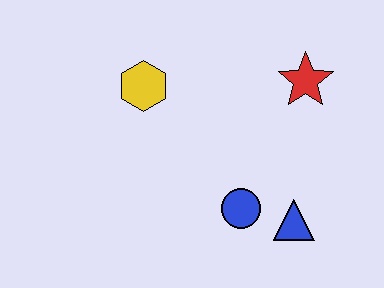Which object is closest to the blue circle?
The blue triangle is closest to the blue circle.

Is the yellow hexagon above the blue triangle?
Yes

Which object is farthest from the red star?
The yellow hexagon is farthest from the red star.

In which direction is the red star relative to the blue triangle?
The red star is above the blue triangle.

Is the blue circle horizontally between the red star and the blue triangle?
No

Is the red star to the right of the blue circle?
Yes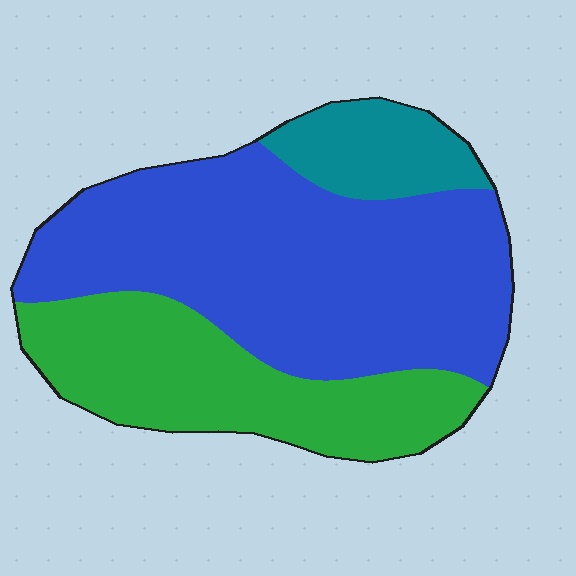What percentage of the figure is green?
Green covers around 30% of the figure.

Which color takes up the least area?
Teal, at roughly 10%.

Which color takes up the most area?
Blue, at roughly 55%.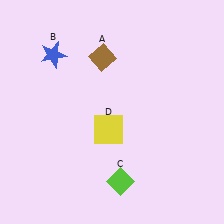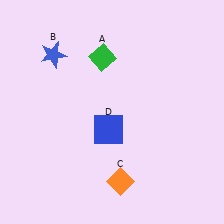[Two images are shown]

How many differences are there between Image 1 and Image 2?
There are 3 differences between the two images.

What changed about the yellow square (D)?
In Image 1, D is yellow. In Image 2, it changed to blue.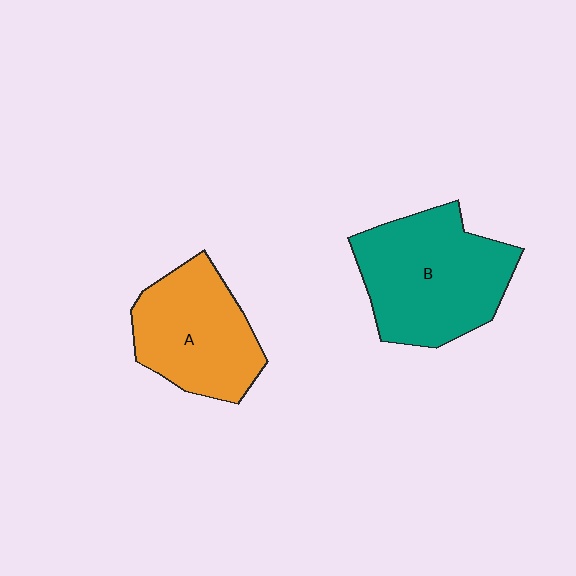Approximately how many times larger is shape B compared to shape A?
Approximately 1.2 times.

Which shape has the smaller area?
Shape A (orange).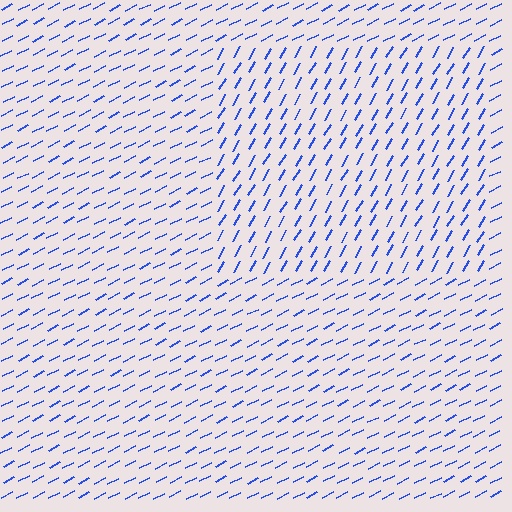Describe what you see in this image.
The image is filled with small blue line segments. A rectangle region in the image has lines oriented differently from the surrounding lines, creating a visible texture boundary.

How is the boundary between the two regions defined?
The boundary is defined purely by a change in line orientation (approximately 33 degrees difference). All lines are the same color and thickness.